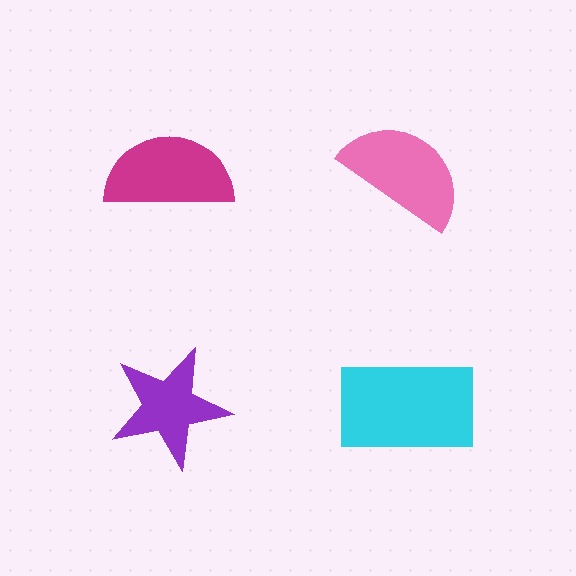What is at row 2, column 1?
A purple star.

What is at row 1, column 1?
A magenta semicircle.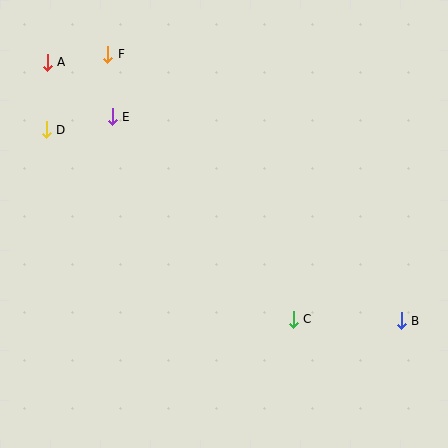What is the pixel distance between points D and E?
The distance between D and E is 67 pixels.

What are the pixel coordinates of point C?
Point C is at (293, 319).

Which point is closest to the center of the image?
Point C at (293, 319) is closest to the center.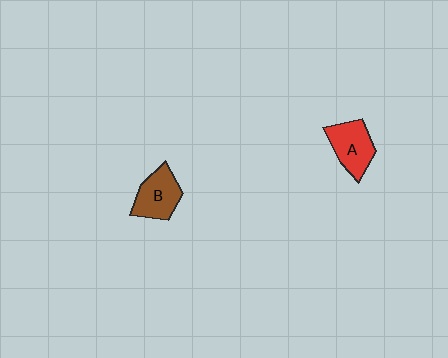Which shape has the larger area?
Shape A (red).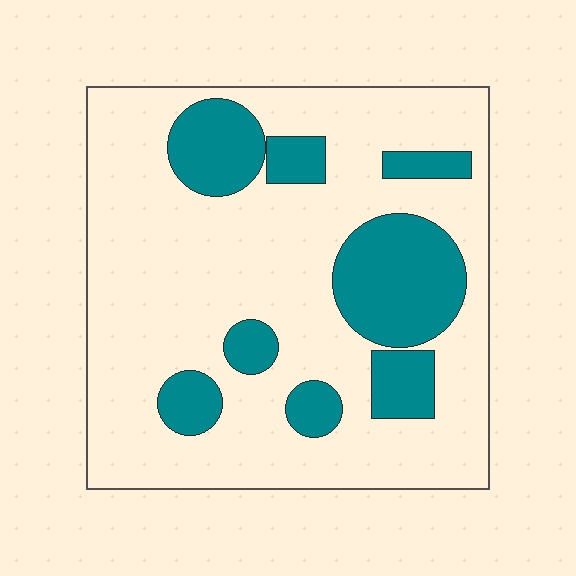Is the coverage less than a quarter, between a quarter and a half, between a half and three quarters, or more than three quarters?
Less than a quarter.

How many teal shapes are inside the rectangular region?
8.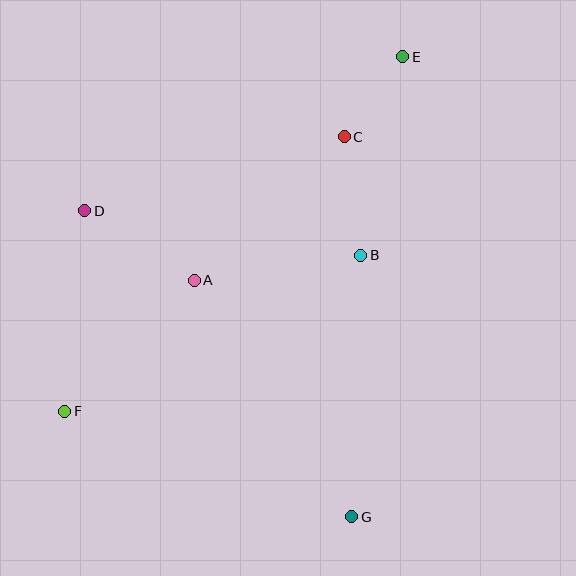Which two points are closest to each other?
Points C and E are closest to each other.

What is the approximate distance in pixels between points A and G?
The distance between A and G is approximately 284 pixels.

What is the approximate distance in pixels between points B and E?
The distance between B and E is approximately 203 pixels.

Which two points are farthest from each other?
Points E and F are farthest from each other.